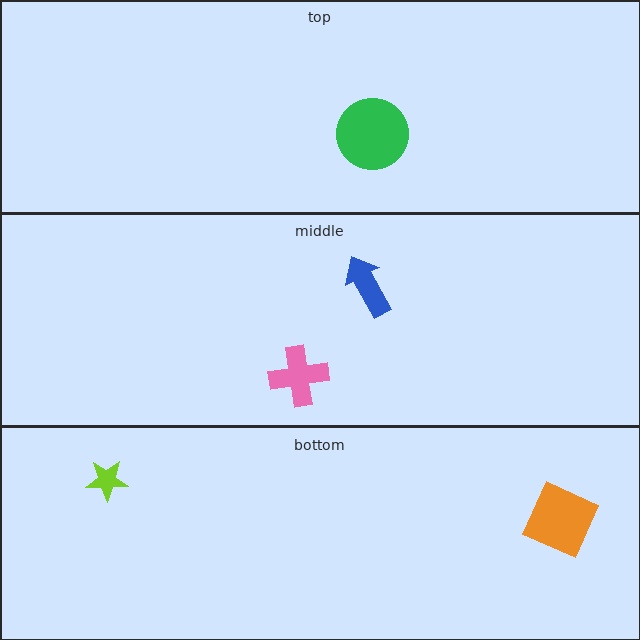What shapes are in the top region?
The green circle.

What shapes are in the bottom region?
The orange square, the lime star.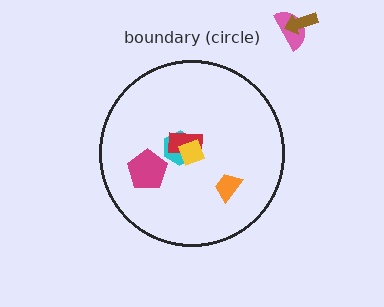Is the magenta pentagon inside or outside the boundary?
Inside.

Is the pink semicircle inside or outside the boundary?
Outside.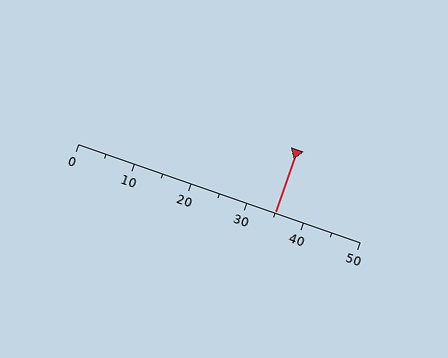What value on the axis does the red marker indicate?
The marker indicates approximately 35.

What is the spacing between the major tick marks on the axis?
The major ticks are spaced 10 apart.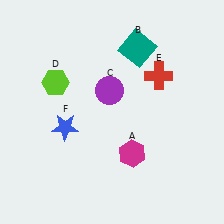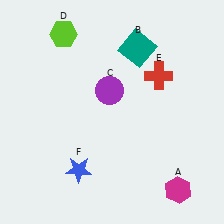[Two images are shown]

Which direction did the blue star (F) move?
The blue star (F) moved down.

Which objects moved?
The objects that moved are: the magenta hexagon (A), the lime hexagon (D), the blue star (F).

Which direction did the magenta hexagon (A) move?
The magenta hexagon (A) moved right.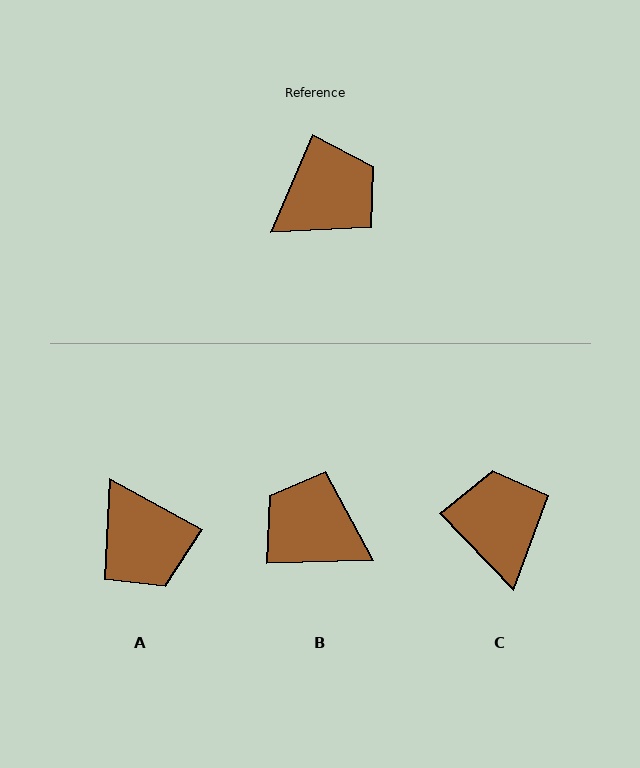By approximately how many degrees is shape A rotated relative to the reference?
Approximately 96 degrees clockwise.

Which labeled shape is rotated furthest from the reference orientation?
B, about 115 degrees away.